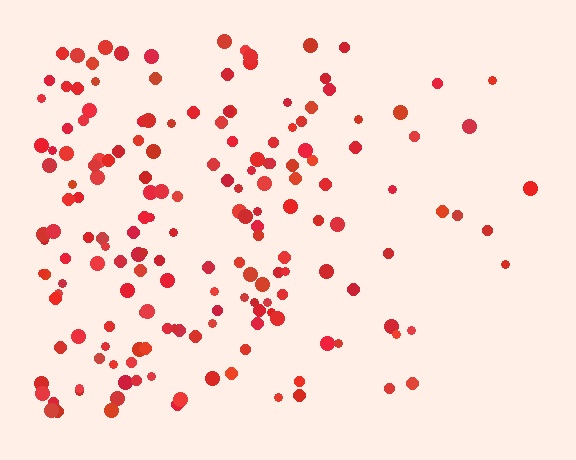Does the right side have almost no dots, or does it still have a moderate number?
Still a moderate number, just noticeably fewer than the left.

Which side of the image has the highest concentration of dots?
The left.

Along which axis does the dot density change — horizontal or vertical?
Horizontal.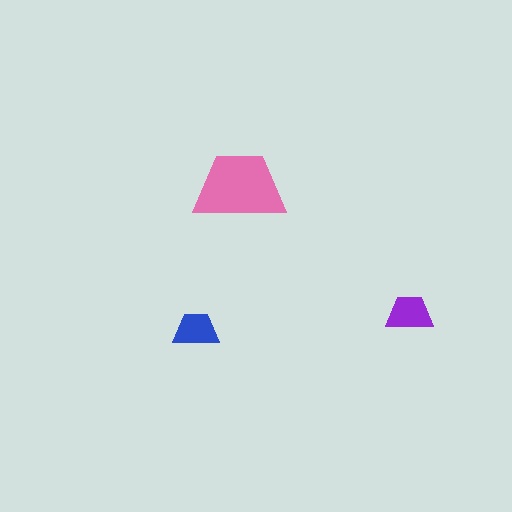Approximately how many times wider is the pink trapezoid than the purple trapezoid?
About 2 times wider.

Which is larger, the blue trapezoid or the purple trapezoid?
The purple one.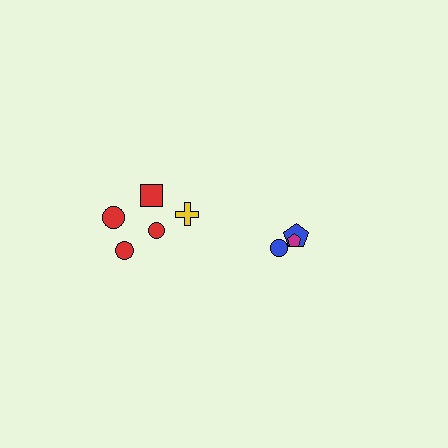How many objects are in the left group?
There are 5 objects.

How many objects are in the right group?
There are 3 objects.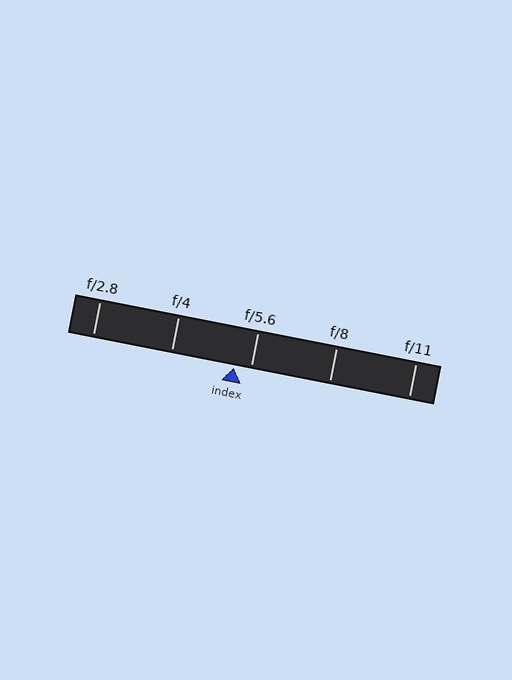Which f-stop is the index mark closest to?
The index mark is closest to f/5.6.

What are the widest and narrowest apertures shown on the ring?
The widest aperture shown is f/2.8 and the narrowest is f/11.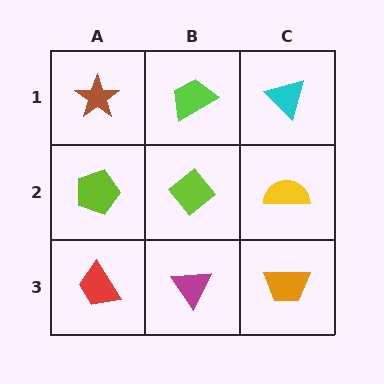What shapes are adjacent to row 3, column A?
A lime pentagon (row 2, column A), a magenta triangle (row 3, column B).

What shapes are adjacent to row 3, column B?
A lime diamond (row 2, column B), a red trapezoid (row 3, column A), an orange trapezoid (row 3, column C).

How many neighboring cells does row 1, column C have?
2.